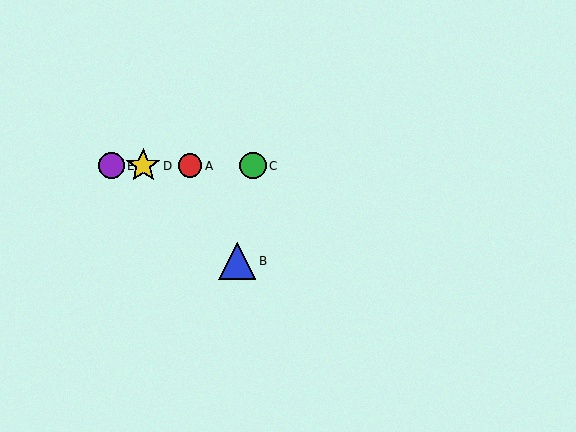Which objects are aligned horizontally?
Objects A, C, D, E are aligned horizontally.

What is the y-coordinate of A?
Object A is at y≈166.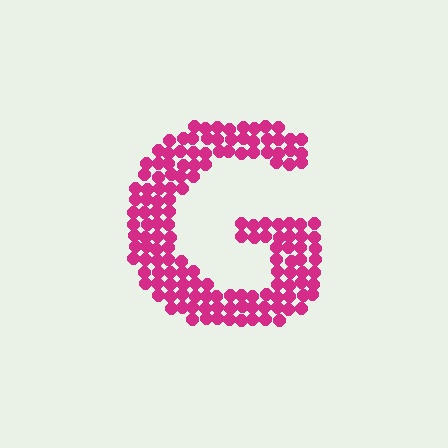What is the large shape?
The large shape is the letter G.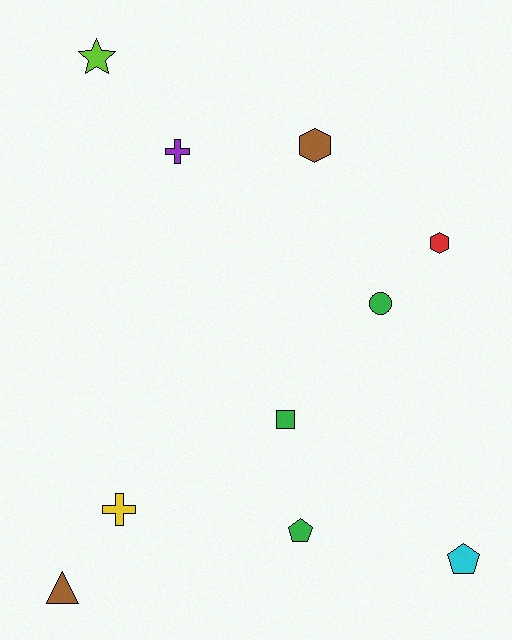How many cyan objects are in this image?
There is 1 cyan object.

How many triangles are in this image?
There is 1 triangle.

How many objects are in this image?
There are 10 objects.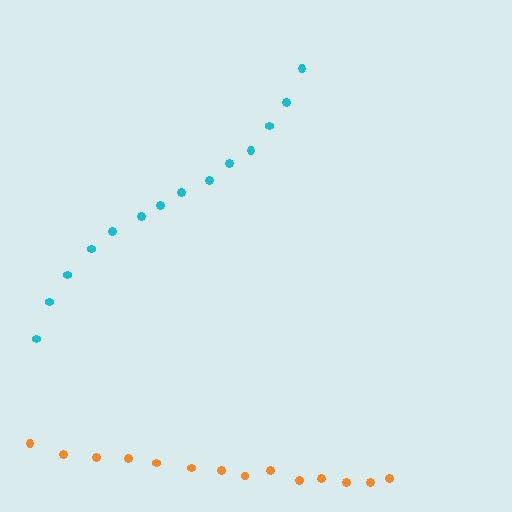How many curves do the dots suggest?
There are 2 distinct paths.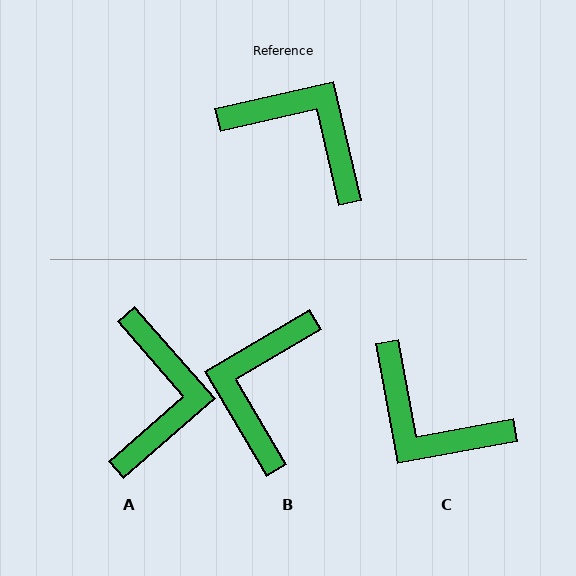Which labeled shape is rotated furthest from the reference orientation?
C, about 178 degrees away.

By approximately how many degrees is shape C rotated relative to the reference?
Approximately 178 degrees counter-clockwise.